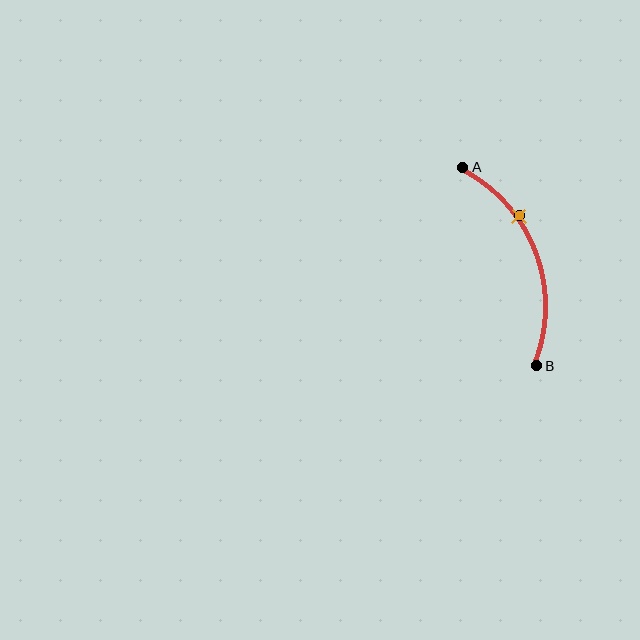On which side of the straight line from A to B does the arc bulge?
The arc bulges to the right of the straight line connecting A and B.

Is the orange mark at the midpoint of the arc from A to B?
No. The orange mark lies on the arc but is closer to endpoint A. The arc midpoint would be at the point on the curve equidistant along the arc from both A and B.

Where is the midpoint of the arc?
The arc midpoint is the point on the curve farthest from the straight line joining A and B. It sits to the right of that line.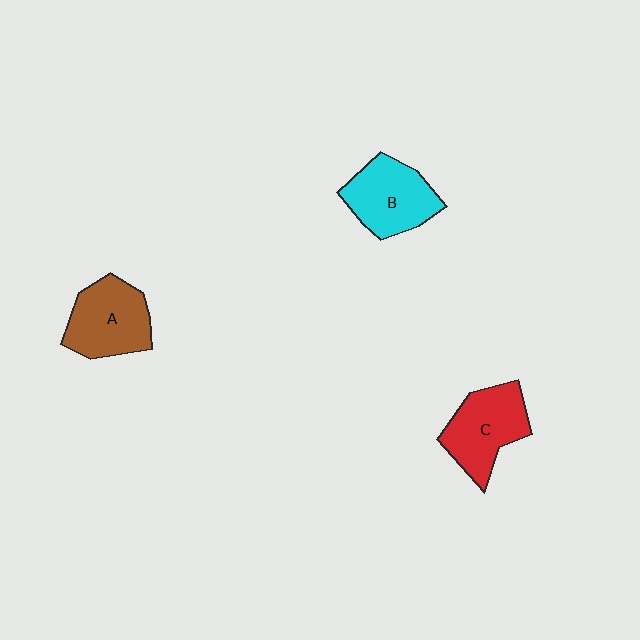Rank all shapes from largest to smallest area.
From largest to smallest: C (red), A (brown), B (cyan).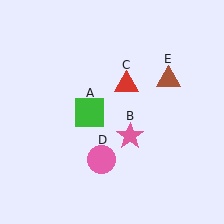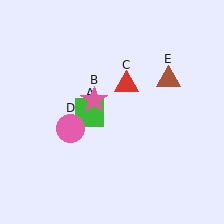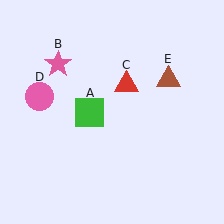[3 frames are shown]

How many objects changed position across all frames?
2 objects changed position: pink star (object B), pink circle (object D).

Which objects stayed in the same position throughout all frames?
Green square (object A) and red triangle (object C) and brown triangle (object E) remained stationary.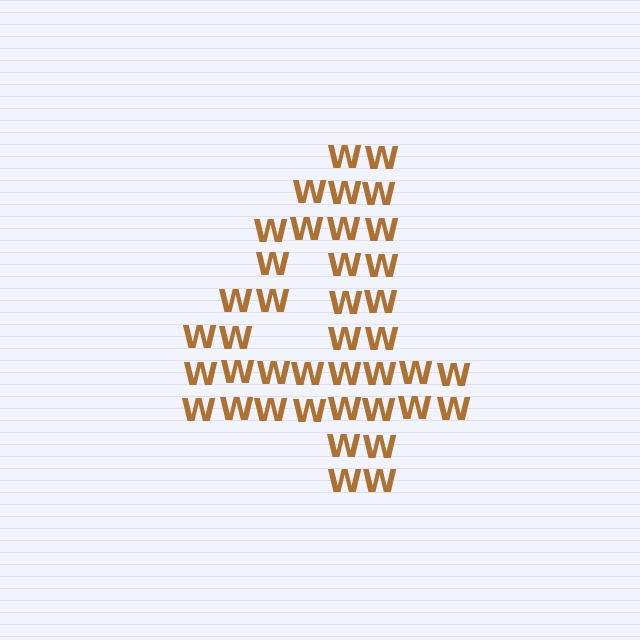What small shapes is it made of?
It is made of small letter W's.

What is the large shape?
The large shape is the digit 4.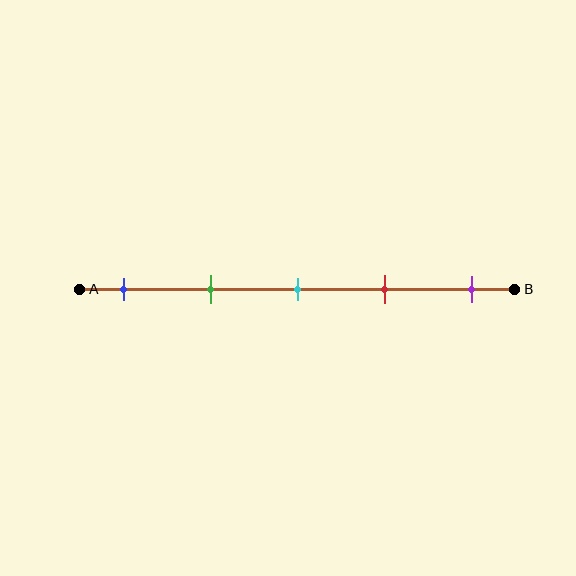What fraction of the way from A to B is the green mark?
The green mark is approximately 30% (0.3) of the way from A to B.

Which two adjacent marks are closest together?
The cyan and red marks are the closest adjacent pair.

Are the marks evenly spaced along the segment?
Yes, the marks are approximately evenly spaced.